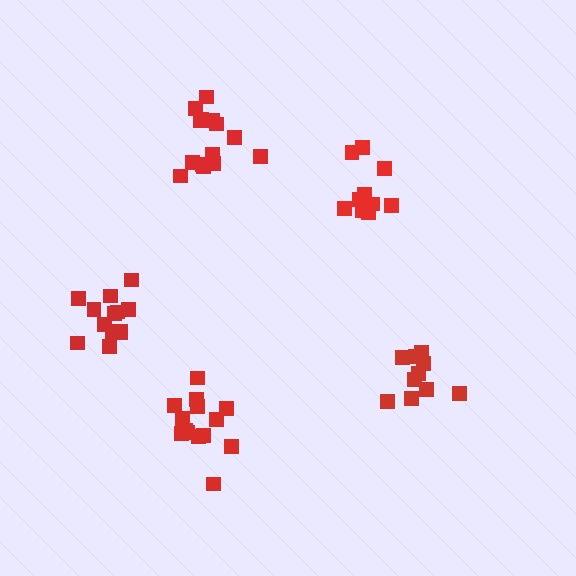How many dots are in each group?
Group 1: 10 dots, Group 2: 10 dots, Group 3: 14 dots, Group 4: 14 dots, Group 5: 13 dots (61 total).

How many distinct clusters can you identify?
There are 5 distinct clusters.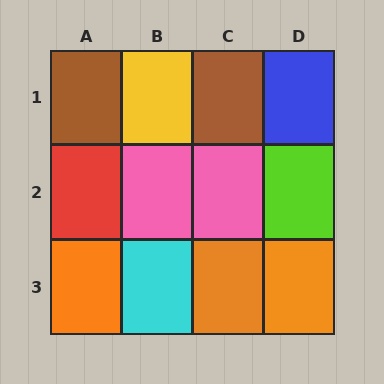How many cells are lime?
1 cell is lime.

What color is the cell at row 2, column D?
Lime.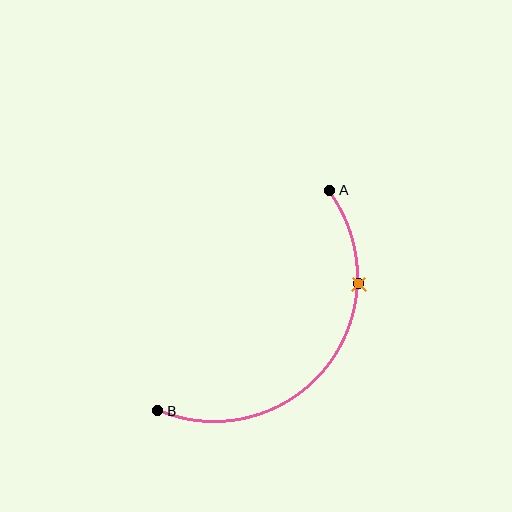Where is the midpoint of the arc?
The arc midpoint is the point on the curve farthest from the straight line joining A and B. It sits below and to the right of that line.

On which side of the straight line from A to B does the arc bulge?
The arc bulges below and to the right of the straight line connecting A and B.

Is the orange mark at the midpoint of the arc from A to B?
No. The orange mark lies on the arc but is closer to endpoint A. The arc midpoint would be at the point on the curve equidistant along the arc from both A and B.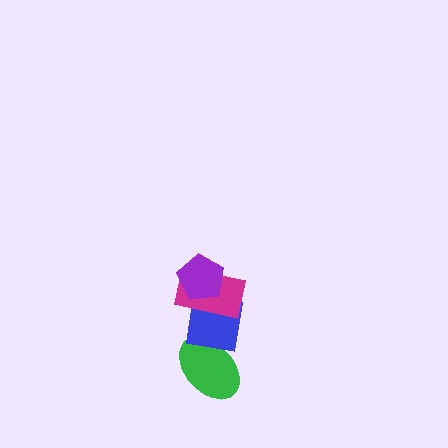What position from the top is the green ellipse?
The green ellipse is 4th from the top.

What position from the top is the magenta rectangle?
The magenta rectangle is 2nd from the top.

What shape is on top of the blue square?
The magenta rectangle is on top of the blue square.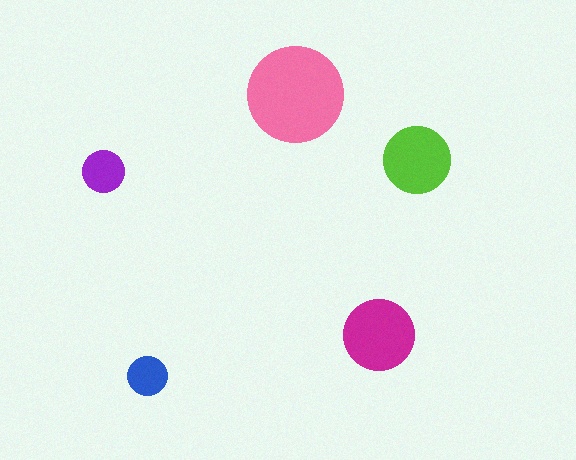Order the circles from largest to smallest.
the pink one, the magenta one, the lime one, the purple one, the blue one.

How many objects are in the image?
There are 5 objects in the image.